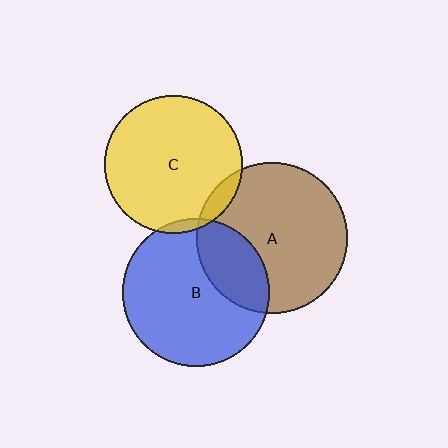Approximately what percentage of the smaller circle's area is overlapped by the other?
Approximately 25%.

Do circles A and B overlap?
Yes.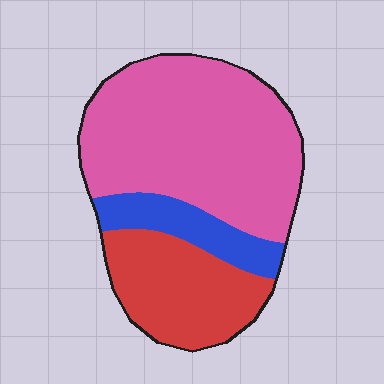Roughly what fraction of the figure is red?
Red covers around 25% of the figure.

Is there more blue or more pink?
Pink.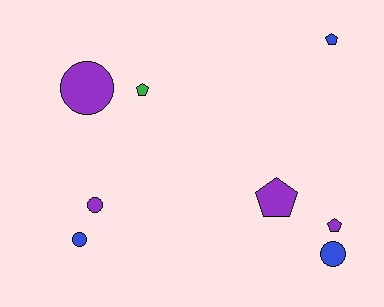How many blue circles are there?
There are 2 blue circles.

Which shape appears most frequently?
Circle, with 4 objects.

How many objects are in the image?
There are 8 objects.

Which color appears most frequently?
Purple, with 4 objects.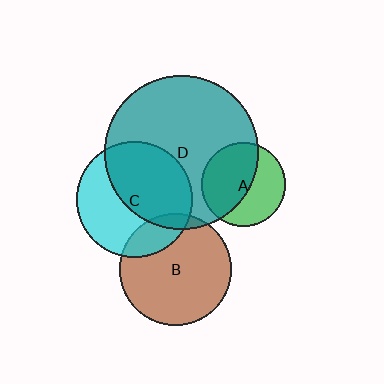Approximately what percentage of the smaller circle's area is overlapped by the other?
Approximately 50%.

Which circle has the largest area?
Circle D (teal).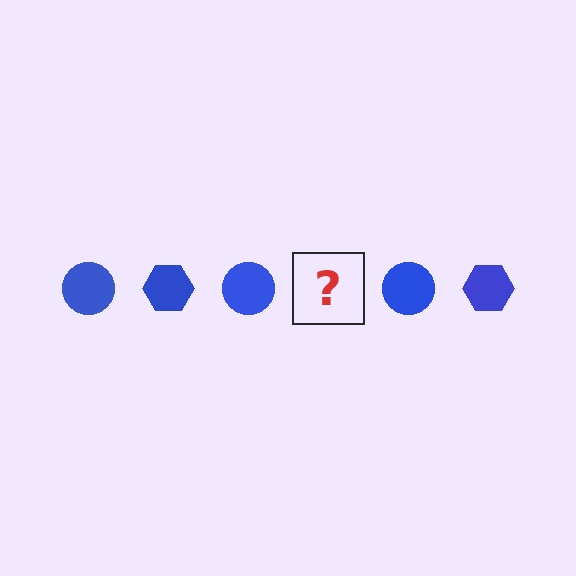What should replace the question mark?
The question mark should be replaced with a blue hexagon.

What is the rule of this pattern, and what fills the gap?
The rule is that the pattern cycles through circle, hexagon shapes in blue. The gap should be filled with a blue hexagon.